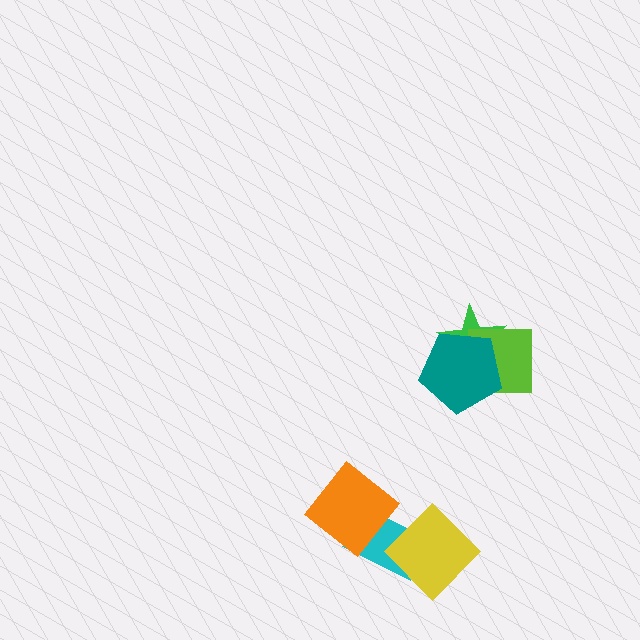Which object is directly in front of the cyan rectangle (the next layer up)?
The yellow diamond is directly in front of the cyan rectangle.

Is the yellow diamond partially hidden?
No, no other shape covers it.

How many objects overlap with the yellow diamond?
1 object overlaps with the yellow diamond.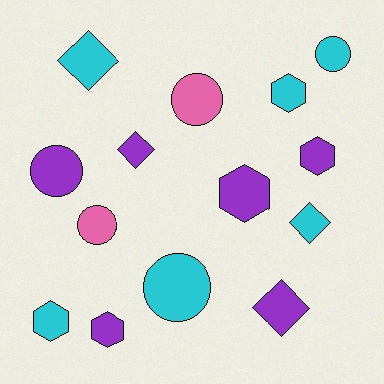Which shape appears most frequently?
Hexagon, with 5 objects.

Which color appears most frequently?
Purple, with 6 objects.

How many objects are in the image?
There are 14 objects.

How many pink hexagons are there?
There are no pink hexagons.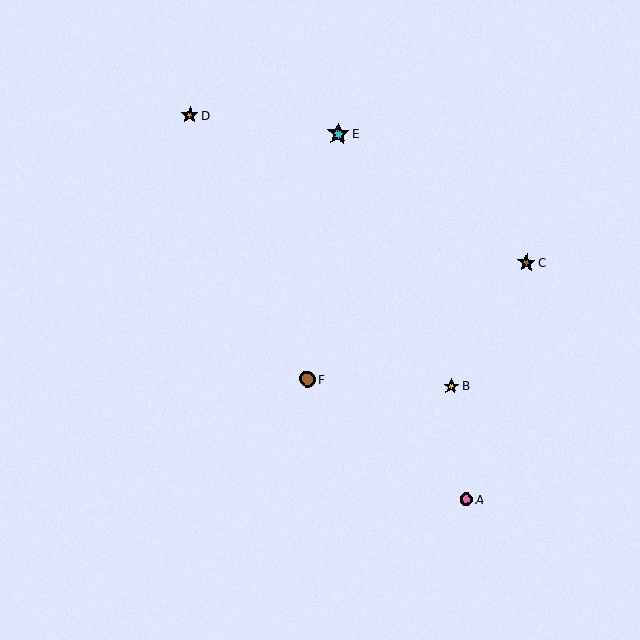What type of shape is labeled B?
Shape B is a yellow star.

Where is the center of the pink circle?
The center of the pink circle is at (466, 499).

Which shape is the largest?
The cyan star (labeled E) is the largest.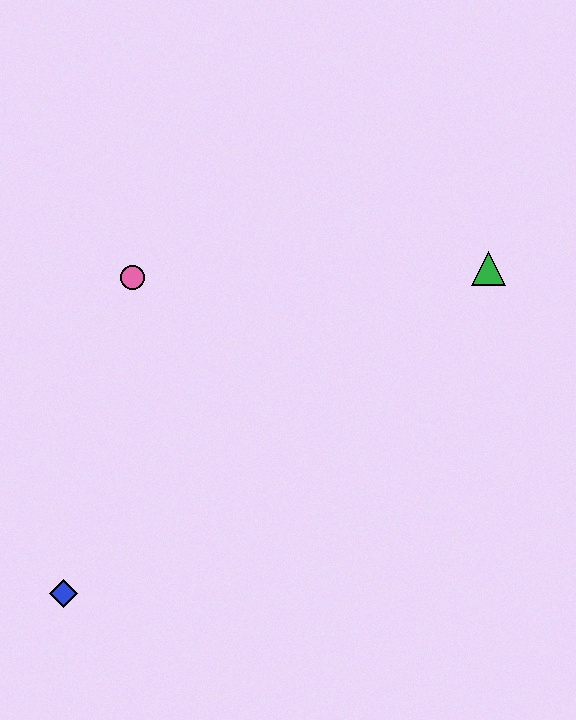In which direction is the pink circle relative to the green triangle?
The pink circle is to the left of the green triangle.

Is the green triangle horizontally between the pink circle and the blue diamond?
No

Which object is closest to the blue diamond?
The pink circle is closest to the blue diamond.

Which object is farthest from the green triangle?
The blue diamond is farthest from the green triangle.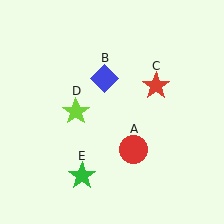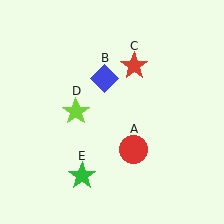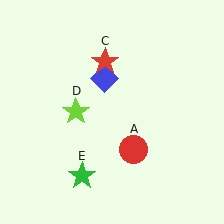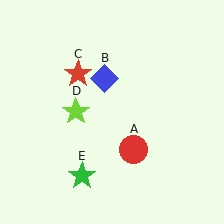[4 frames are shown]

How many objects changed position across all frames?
1 object changed position: red star (object C).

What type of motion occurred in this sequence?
The red star (object C) rotated counterclockwise around the center of the scene.